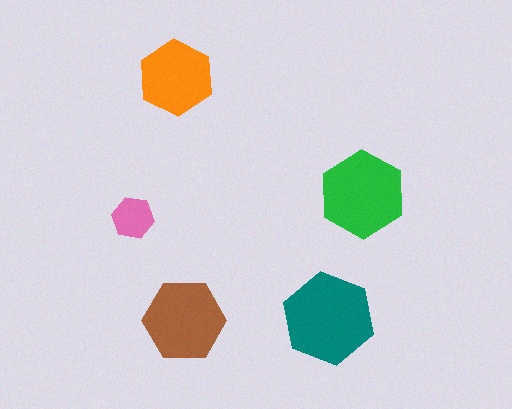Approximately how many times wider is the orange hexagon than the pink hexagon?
About 2 times wider.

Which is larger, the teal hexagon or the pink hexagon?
The teal one.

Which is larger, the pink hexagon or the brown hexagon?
The brown one.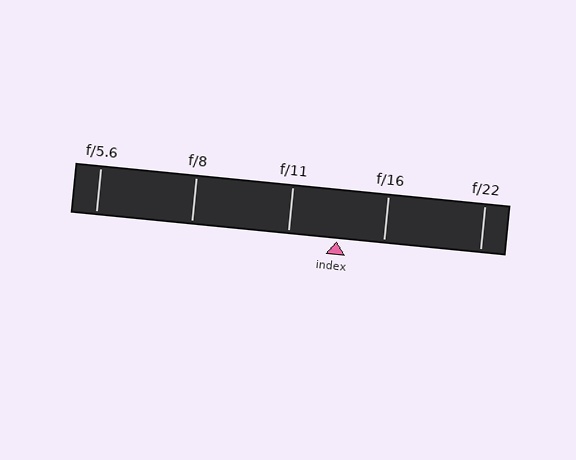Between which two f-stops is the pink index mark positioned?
The index mark is between f/11 and f/16.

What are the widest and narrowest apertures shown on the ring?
The widest aperture shown is f/5.6 and the narrowest is f/22.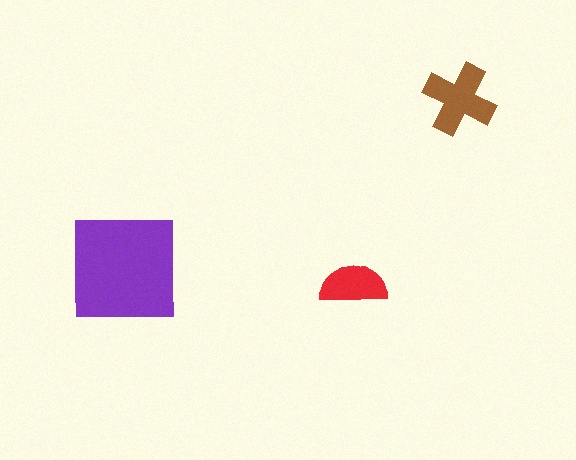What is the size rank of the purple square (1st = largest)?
1st.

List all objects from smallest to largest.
The red semicircle, the brown cross, the purple square.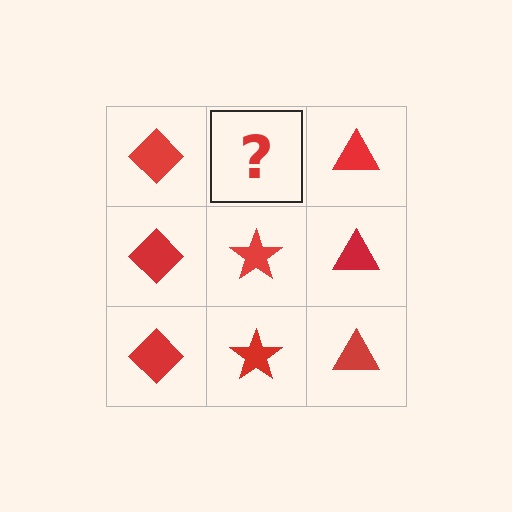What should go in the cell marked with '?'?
The missing cell should contain a red star.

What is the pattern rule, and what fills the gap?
The rule is that each column has a consistent shape. The gap should be filled with a red star.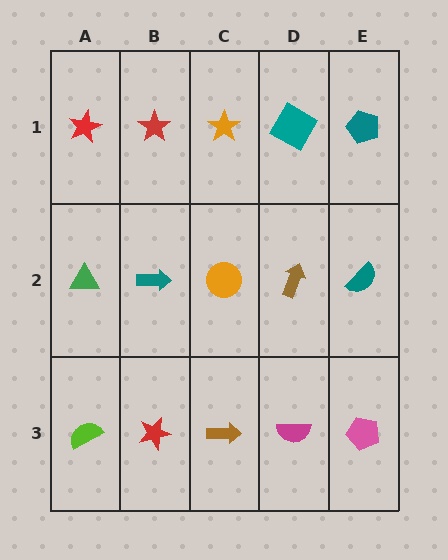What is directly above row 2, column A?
A red star.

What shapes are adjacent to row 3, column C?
An orange circle (row 2, column C), a red star (row 3, column B), a magenta semicircle (row 3, column D).